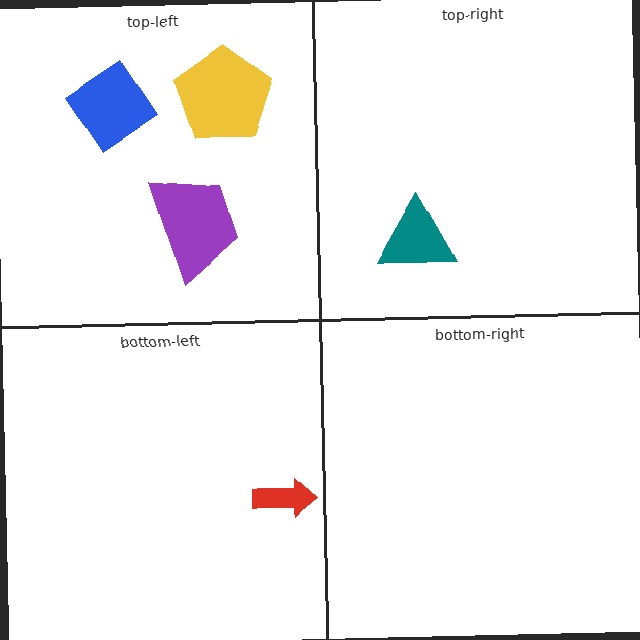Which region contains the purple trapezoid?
The top-left region.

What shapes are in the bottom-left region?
The red arrow.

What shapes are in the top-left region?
The purple trapezoid, the yellow pentagon, the blue diamond.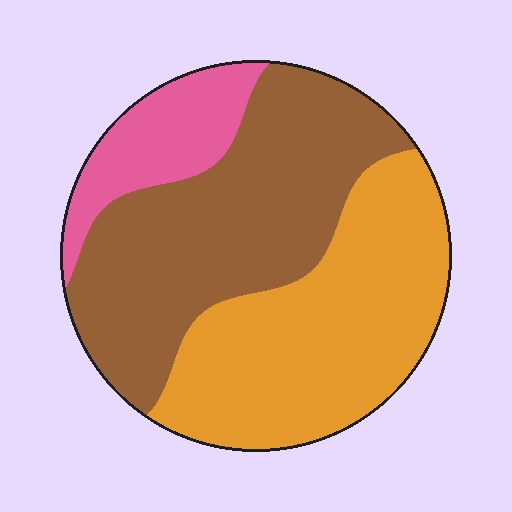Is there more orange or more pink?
Orange.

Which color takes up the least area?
Pink, at roughly 15%.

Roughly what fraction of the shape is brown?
Brown covers 44% of the shape.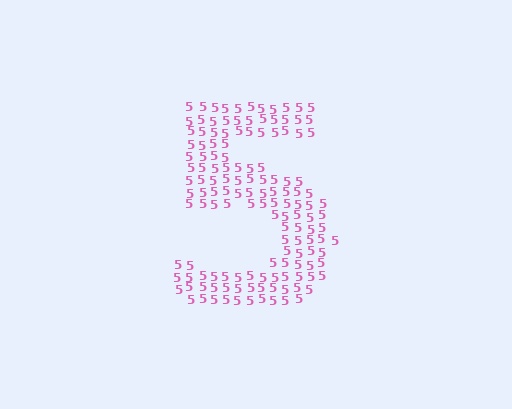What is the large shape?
The large shape is the digit 5.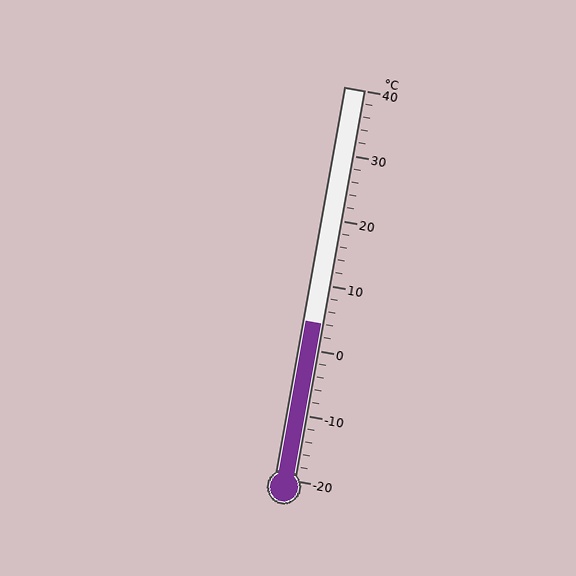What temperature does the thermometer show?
The thermometer shows approximately 4°C.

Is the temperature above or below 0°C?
The temperature is above 0°C.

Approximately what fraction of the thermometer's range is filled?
The thermometer is filled to approximately 40% of its range.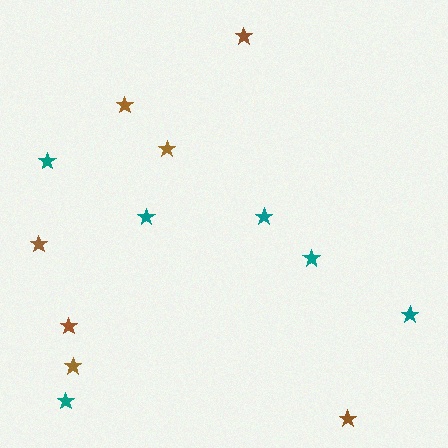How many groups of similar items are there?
There are 2 groups: one group of brown stars (7) and one group of teal stars (6).